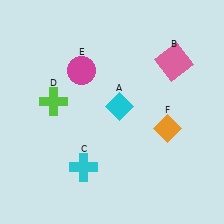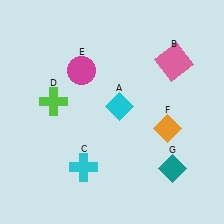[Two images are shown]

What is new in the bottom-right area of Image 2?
A teal diamond (G) was added in the bottom-right area of Image 2.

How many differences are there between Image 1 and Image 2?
There is 1 difference between the two images.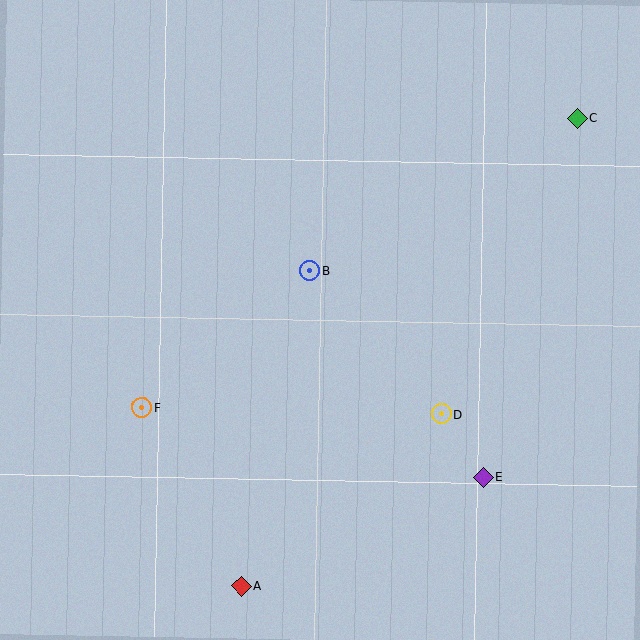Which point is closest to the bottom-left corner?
Point A is closest to the bottom-left corner.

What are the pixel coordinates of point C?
Point C is at (577, 118).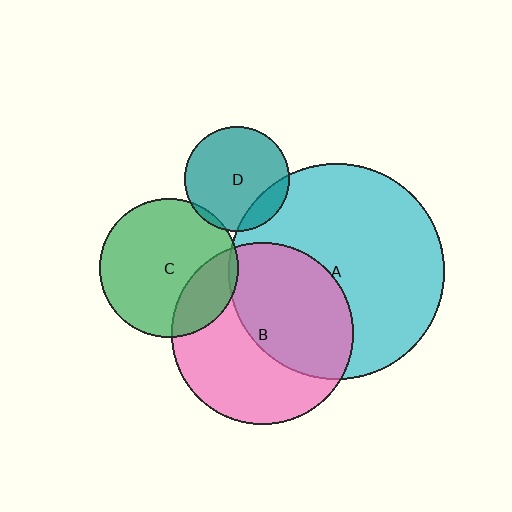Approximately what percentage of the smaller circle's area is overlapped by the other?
Approximately 25%.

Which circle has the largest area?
Circle A (cyan).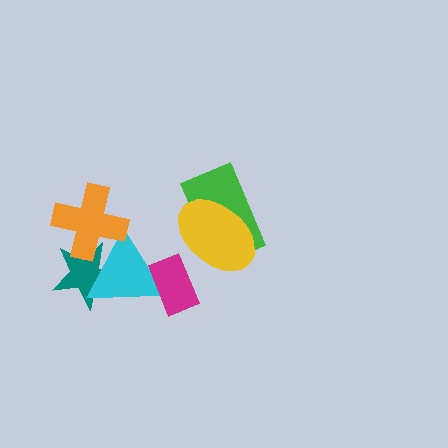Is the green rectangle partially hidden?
Yes, it is partially covered by another shape.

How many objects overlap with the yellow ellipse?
1 object overlaps with the yellow ellipse.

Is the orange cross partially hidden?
No, no other shape covers it.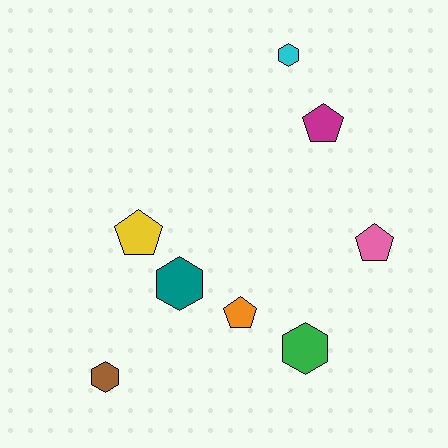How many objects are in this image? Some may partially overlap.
There are 8 objects.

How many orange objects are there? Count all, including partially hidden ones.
There is 1 orange object.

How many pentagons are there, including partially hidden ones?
There are 4 pentagons.